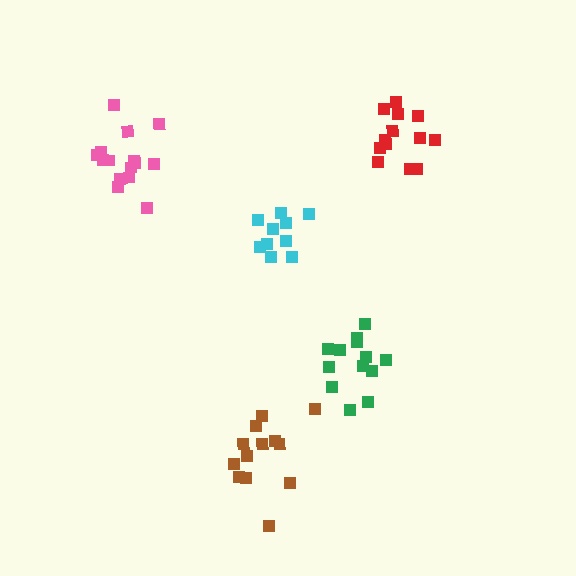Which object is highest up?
The red cluster is topmost.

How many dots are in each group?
Group 1: 13 dots, Group 2: 13 dots, Group 3: 10 dots, Group 4: 13 dots, Group 5: 15 dots (64 total).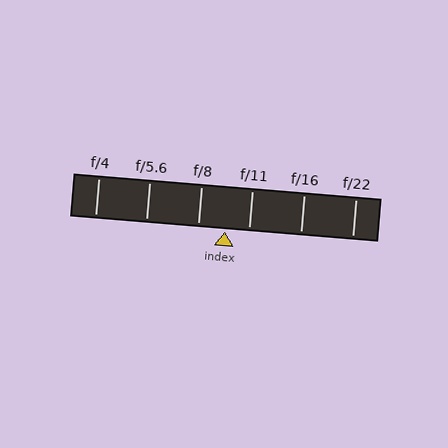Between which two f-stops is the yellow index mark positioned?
The index mark is between f/8 and f/11.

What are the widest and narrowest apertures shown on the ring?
The widest aperture shown is f/4 and the narrowest is f/22.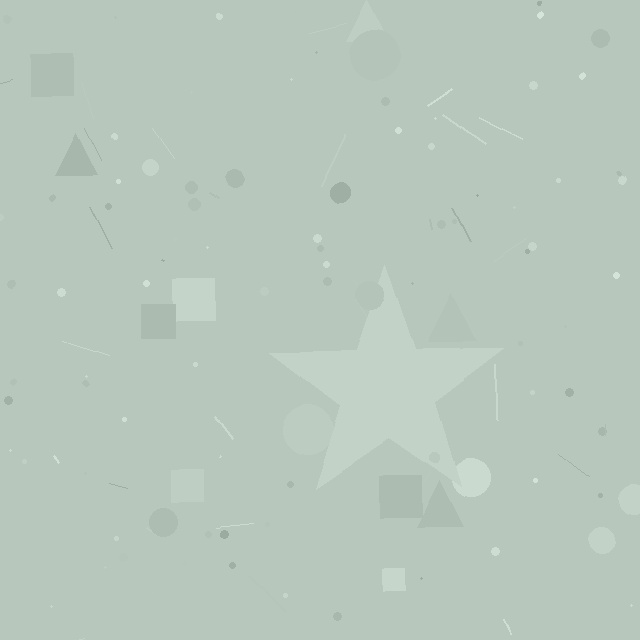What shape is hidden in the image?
A star is hidden in the image.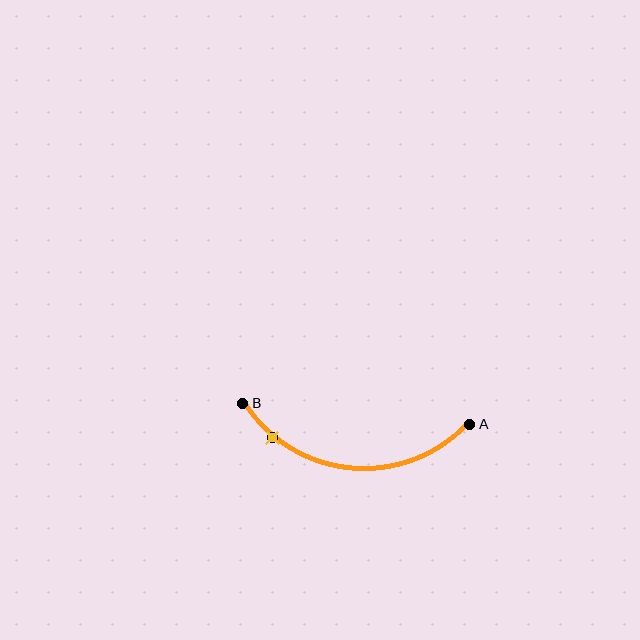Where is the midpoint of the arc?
The arc midpoint is the point on the curve farthest from the straight line joining A and B. It sits below that line.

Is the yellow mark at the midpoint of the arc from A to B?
No. The yellow mark lies on the arc but is closer to endpoint B. The arc midpoint would be at the point on the curve equidistant along the arc from both A and B.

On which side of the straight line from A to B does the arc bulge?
The arc bulges below the straight line connecting A and B.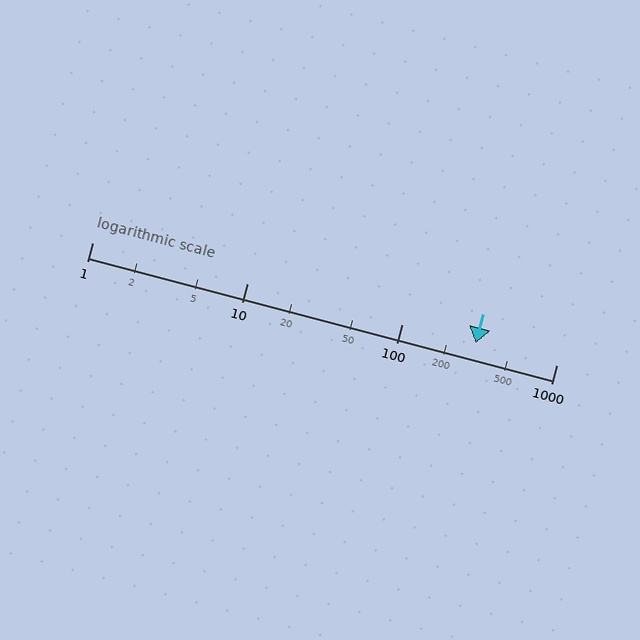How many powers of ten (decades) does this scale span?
The scale spans 3 decades, from 1 to 1000.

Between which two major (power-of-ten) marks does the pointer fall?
The pointer is between 100 and 1000.